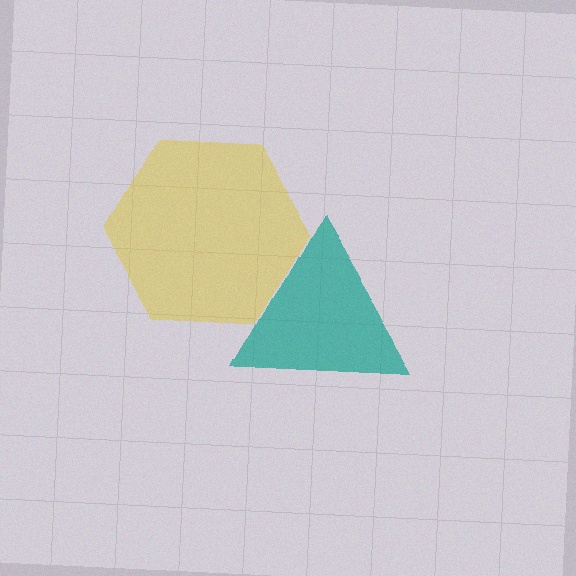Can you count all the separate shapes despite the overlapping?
Yes, there are 2 separate shapes.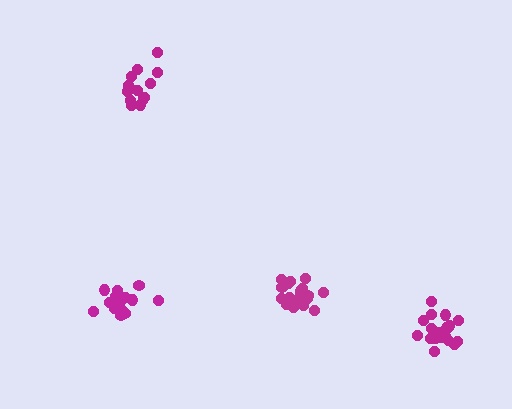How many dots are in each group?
Group 1: 15 dots, Group 2: 20 dots, Group 3: 18 dots, Group 4: 20 dots (73 total).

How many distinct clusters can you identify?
There are 4 distinct clusters.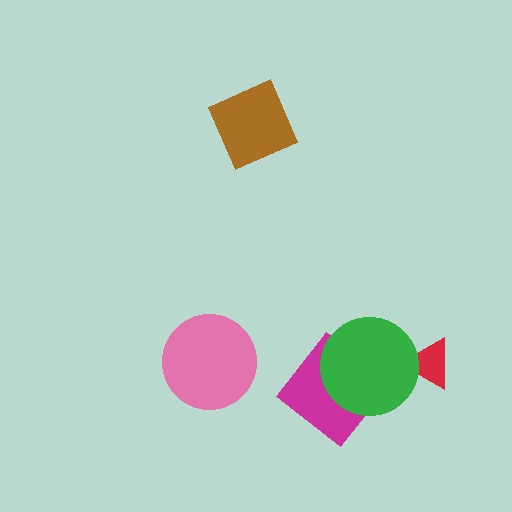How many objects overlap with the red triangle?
1 object overlaps with the red triangle.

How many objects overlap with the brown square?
0 objects overlap with the brown square.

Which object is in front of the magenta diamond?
The green circle is in front of the magenta diamond.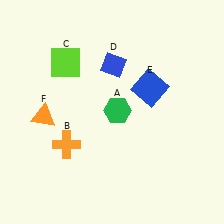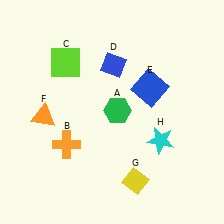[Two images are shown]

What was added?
A yellow diamond (G), a cyan star (H) were added in Image 2.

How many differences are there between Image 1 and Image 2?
There are 2 differences between the two images.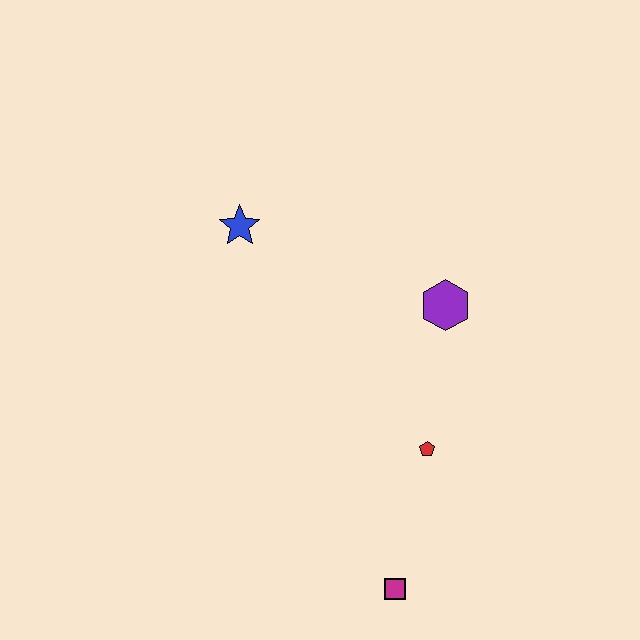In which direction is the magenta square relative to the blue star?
The magenta square is below the blue star.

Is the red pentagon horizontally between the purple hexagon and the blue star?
Yes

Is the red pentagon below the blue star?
Yes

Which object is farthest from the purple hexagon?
The magenta square is farthest from the purple hexagon.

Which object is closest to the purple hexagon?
The red pentagon is closest to the purple hexagon.